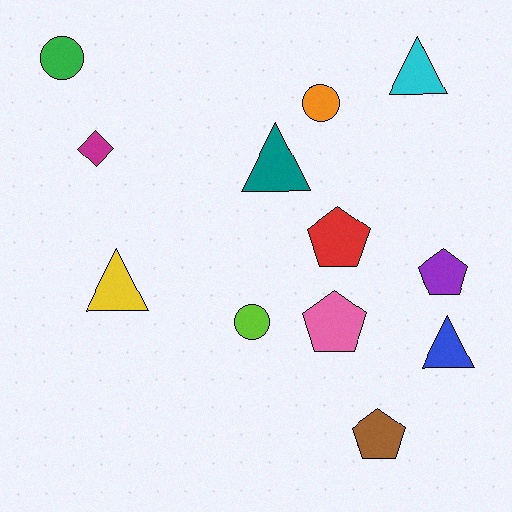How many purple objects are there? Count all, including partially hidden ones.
There is 1 purple object.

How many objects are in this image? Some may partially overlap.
There are 12 objects.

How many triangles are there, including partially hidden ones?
There are 4 triangles.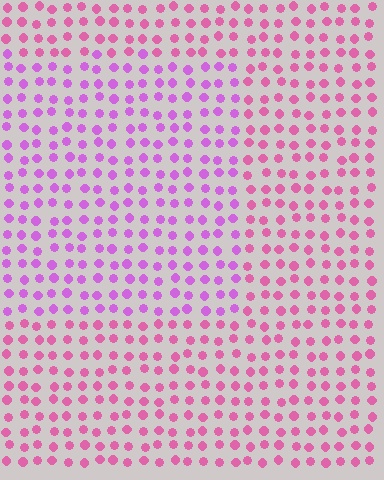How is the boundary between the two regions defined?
The boundary is defined purely by a slight shift in hue (about 33 degrees). Spacing, size, and orientation are identical on both sides.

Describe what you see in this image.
The image is filled with small pink elements in a uniform arrangement. A rectangle-shaped region is visible where the elements are tinted to a slightly different hue, forming a subtle color boundary.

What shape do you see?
I see a rectangle.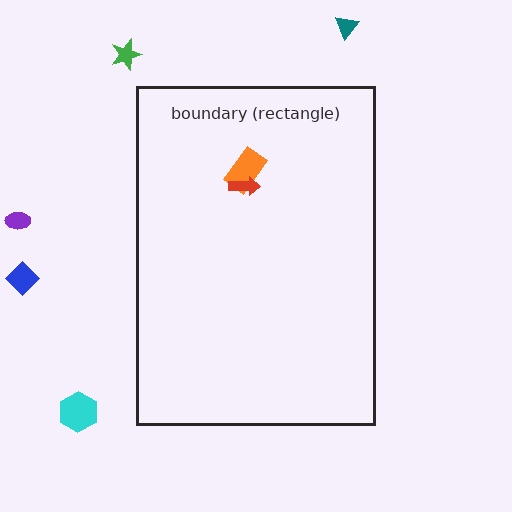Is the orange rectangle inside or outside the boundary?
Inside.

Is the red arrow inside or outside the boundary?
Inside.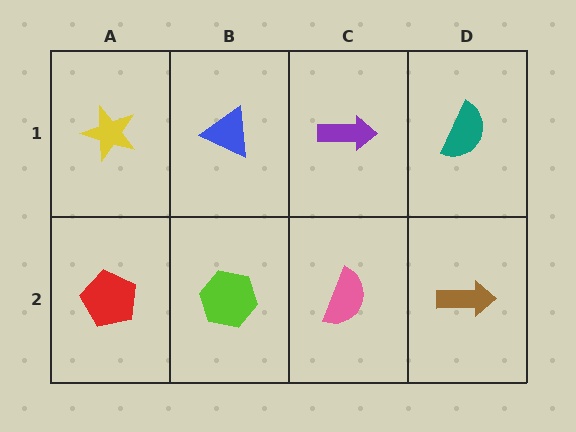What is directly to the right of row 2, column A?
A lime hexagon.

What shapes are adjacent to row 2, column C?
A purple arrow (row 1, column C), a lime hexagon (row 2, column B), a brown arrow (row 2, column D).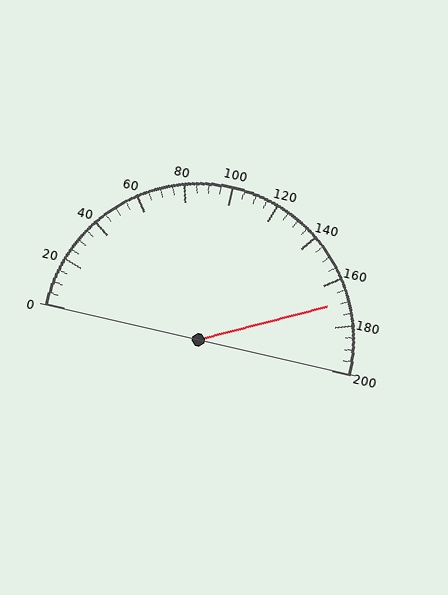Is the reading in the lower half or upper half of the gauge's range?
The reading is in the upper half of the range (0 to 200).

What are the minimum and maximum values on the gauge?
The gauge ranges from 0 to 200.